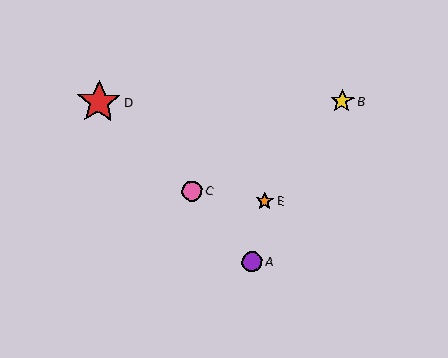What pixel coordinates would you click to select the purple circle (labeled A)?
Click at (252, 262) to select the purple circle A.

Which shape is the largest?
The red star (labeled D) is the largest.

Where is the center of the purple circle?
The center of the purple circle is at (252, 262).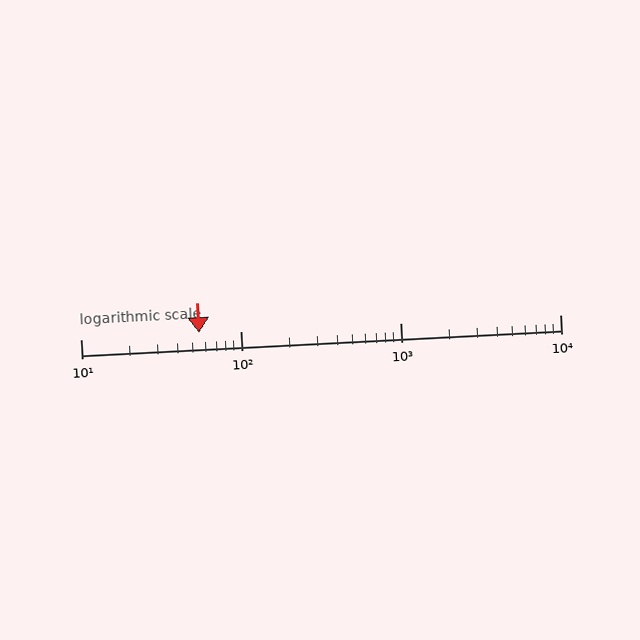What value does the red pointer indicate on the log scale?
The pointer indicates approximately 55.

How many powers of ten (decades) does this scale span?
The scale spans 3 decades, from 10 to 10000.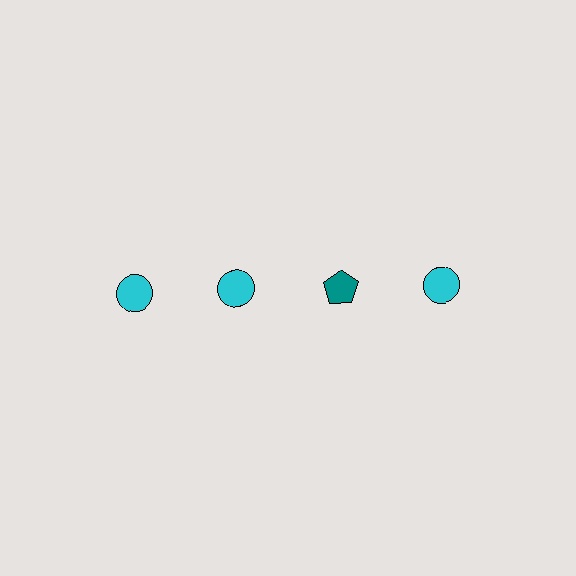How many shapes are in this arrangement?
There are 4 shapes arranged in a grid pattern.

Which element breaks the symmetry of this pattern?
The teal pentagon in the top row, center column breaks the symmetry. All other shapes are cyan circles.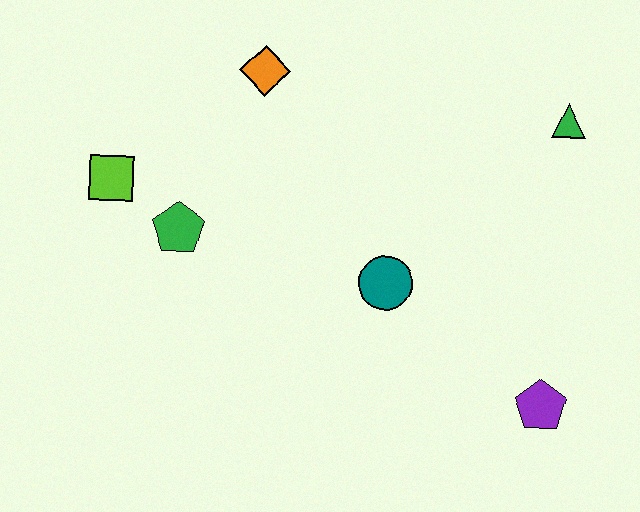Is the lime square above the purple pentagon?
Yes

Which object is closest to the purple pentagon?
The teal circle is closest to the purple pentagon.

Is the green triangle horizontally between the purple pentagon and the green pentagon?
No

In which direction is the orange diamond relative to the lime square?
The orange diamond is to the right of the lime square.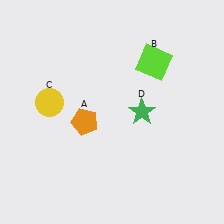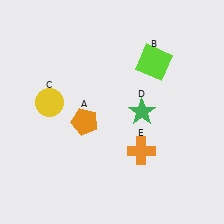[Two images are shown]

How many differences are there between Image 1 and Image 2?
There is 1 difference between the two images.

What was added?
An orange cross (E) was added in Image 2.